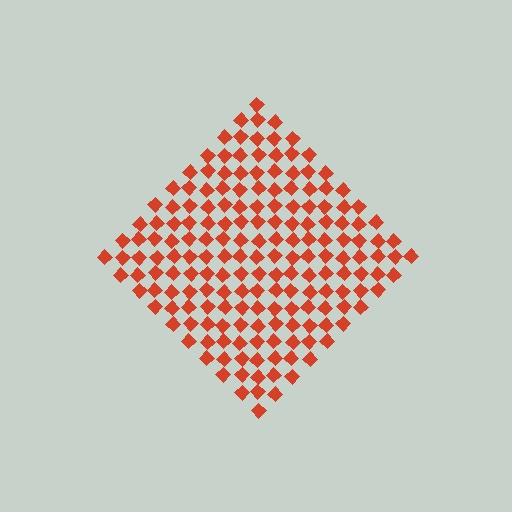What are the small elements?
The small elements are diamonds.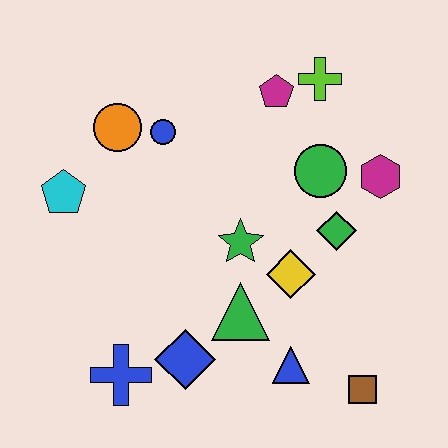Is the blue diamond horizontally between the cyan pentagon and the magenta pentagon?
Yes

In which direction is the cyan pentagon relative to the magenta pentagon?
The cyan pentagon is to the left of the magenta pentagon.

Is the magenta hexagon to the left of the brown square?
No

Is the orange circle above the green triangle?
Yes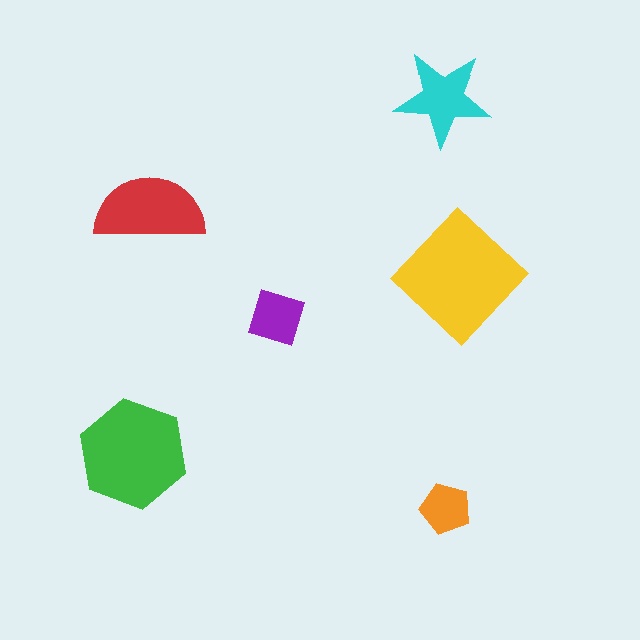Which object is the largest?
The yellow diamond.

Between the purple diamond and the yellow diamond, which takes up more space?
The yellow diamond.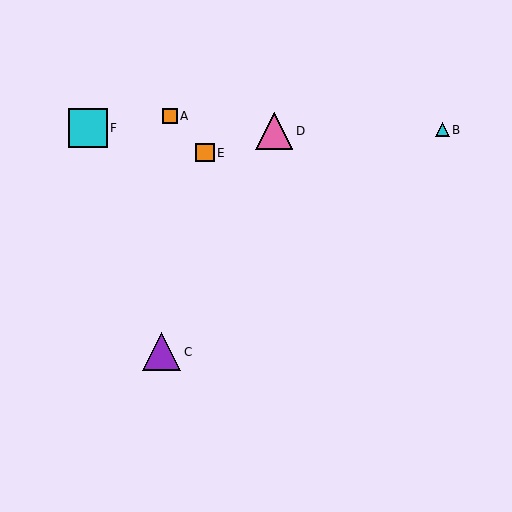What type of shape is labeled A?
Shape A is an orange square.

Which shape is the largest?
The cyan square (labeled F) is the largest.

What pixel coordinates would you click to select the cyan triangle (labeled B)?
Click at (442, 130) to select the cyan triangle B.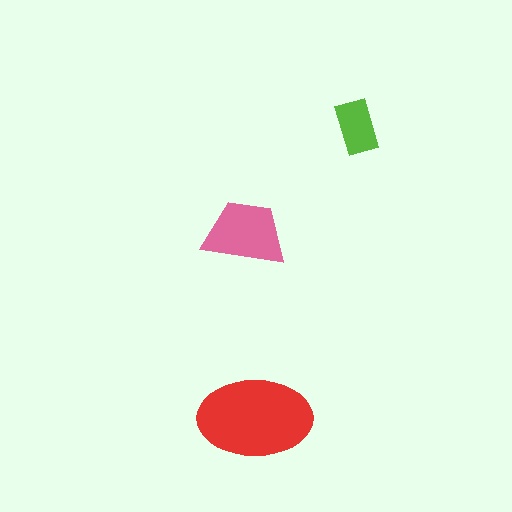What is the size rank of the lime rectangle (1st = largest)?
3rd.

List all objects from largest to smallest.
The red ellipse, the pink trapezoid, the lime rectangle.